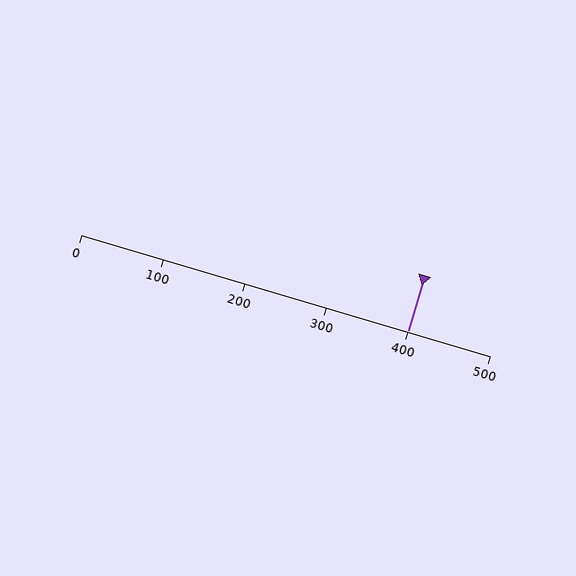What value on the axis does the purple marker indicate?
The marker indicates approximately 400.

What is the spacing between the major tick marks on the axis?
The major ticks are spaced 100 apart.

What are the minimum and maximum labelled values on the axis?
The axis runs from 0 to 500.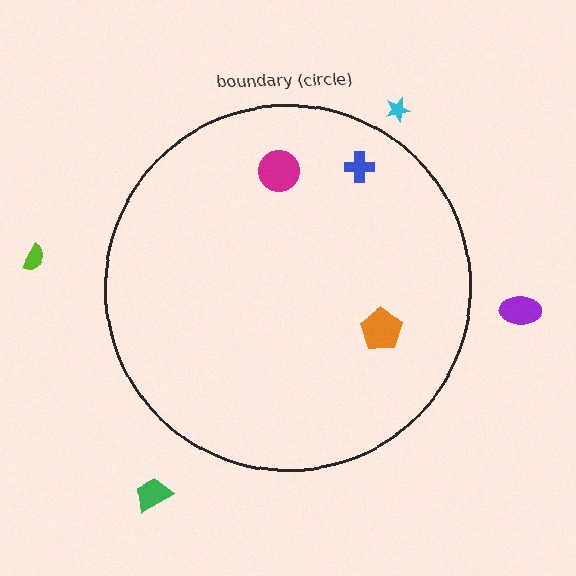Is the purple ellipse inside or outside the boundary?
Outside.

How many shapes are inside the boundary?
3 inside, 4 outside.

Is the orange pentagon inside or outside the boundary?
Inside.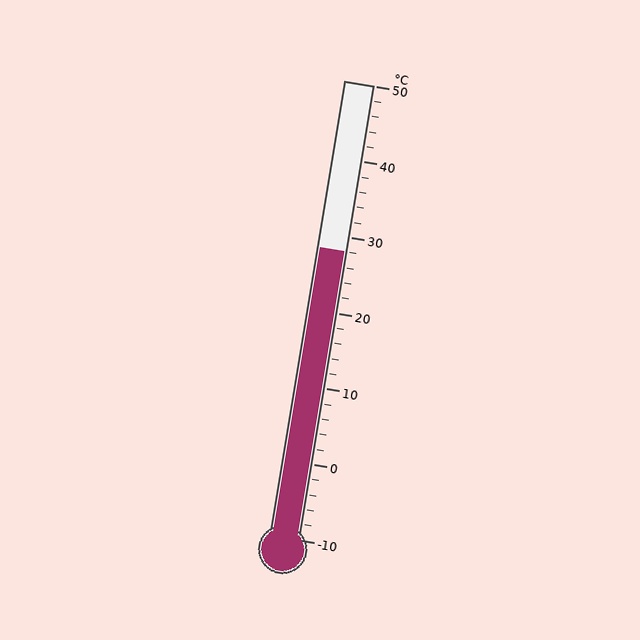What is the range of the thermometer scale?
The thermometer scale ranges from -10°C to 50°C.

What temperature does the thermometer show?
The thermometer shows approximately 28°C.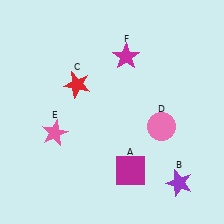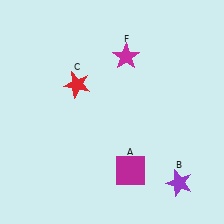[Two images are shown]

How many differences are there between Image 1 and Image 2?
There are 2 differences between the two images.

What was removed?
The pink star (E), the pink circle (D) were removed in Image 2.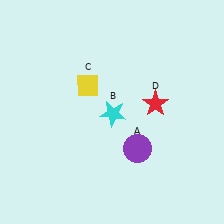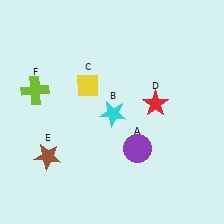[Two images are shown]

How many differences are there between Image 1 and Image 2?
There are 2 differences between the two images.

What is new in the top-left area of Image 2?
A lime cross (F) was added in the top-left area of Image 2.